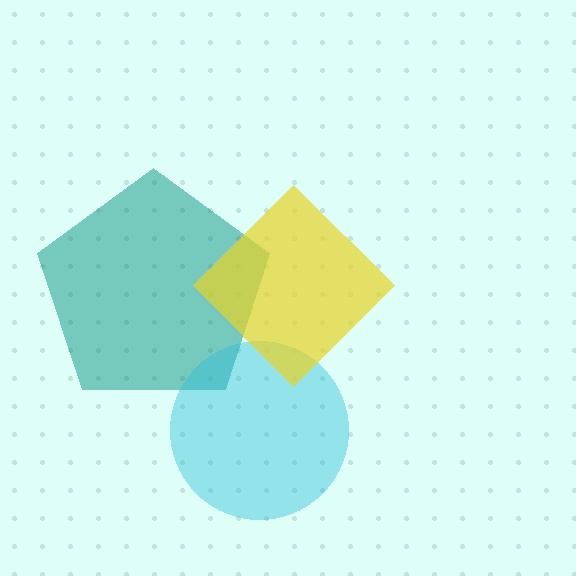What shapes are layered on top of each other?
The layered shapes are: a teal pentagon, a cyan circle, a yellow diamond.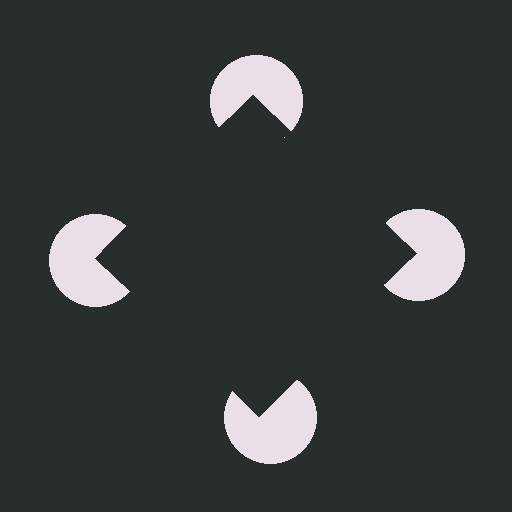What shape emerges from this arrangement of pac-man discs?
An illusory square — its edges are inferred from the aligned wedge cuts in the pac-man discs, not physically drawn.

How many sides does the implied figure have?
4 sides.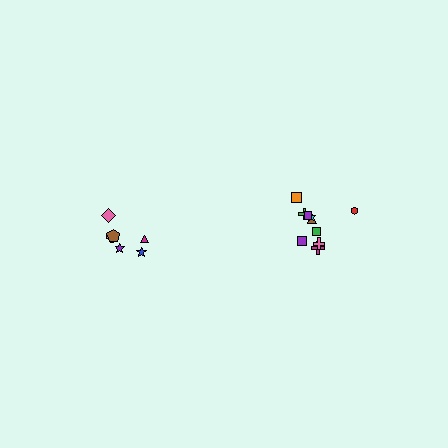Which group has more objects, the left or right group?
The right group.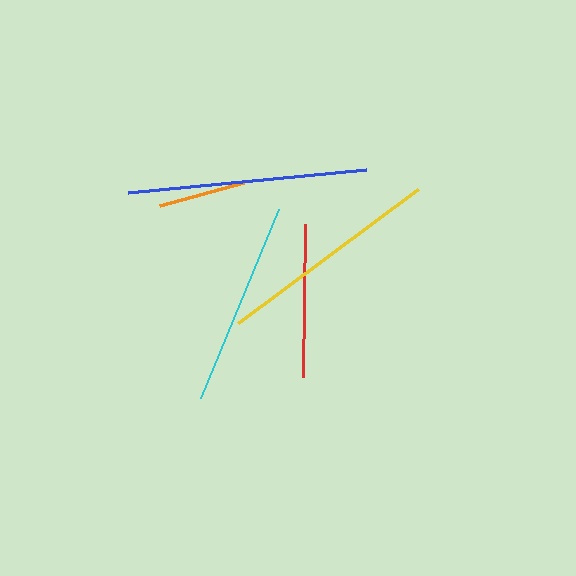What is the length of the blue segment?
The blue segment is approximately 240 pixels long.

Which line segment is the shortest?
The orange line is the shortest at approximately 87 pixels.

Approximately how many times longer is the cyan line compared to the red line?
The cyan line is approximately 1.3 times the length of the red line.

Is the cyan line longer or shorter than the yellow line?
The yellow line is longer than the cyan line.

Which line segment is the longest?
The blue line is the longest at approximately 240 pixels.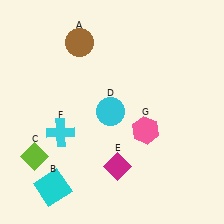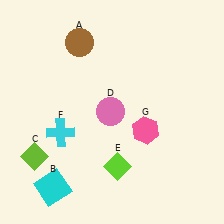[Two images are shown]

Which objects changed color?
D changed from cyan to pink. E changed from magenta to lime.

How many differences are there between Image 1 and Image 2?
There are 2 differences between the two images.